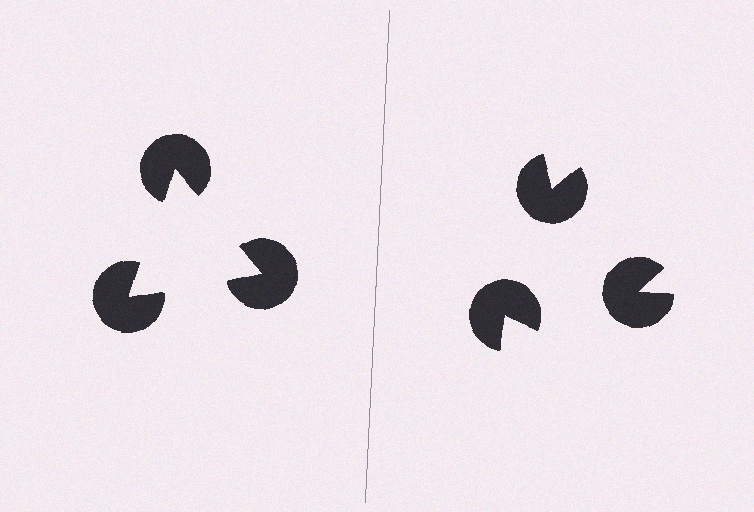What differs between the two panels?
The pac-man discs are positioned identically on both sides; only the wedge orientations differ. On the left they align to a triangle; on the right they are misaligned.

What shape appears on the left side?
An illusory triangle.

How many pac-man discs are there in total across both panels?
6 — 3 on each side.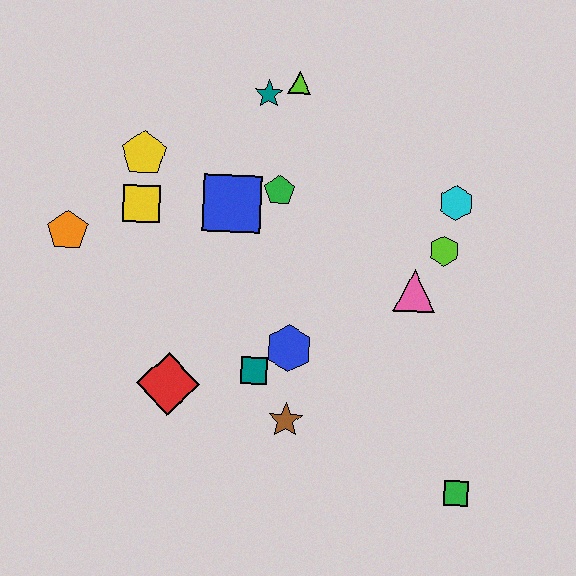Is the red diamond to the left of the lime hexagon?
Yes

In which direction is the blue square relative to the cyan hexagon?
The blue square is to the left of the cyan hexagon.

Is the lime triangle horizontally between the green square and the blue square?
Yes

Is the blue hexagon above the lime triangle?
No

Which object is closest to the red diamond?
The teal square is closest to the red diamond.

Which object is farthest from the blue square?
The green square is farthest from the blue square.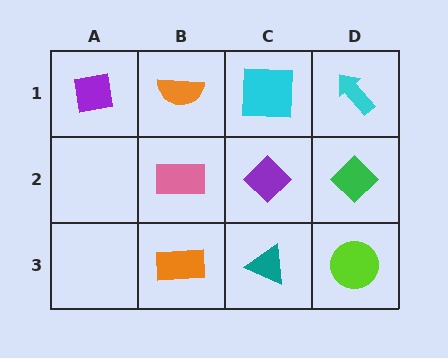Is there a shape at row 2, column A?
No, that cell is empty.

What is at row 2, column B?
A pink rectangle.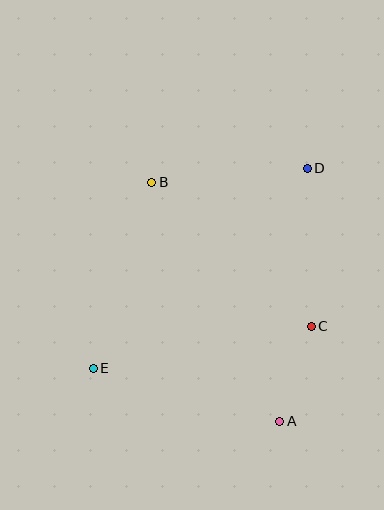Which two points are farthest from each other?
Points D and E are farthest from each other.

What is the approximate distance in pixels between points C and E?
The distance between C and E is approximately 222 pixels.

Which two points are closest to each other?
Points A and C are closest to each other.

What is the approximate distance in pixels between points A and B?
The distance between A and B is approximately 271 pixels.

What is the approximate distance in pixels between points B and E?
The distance between B and E is approximately 195 pixels.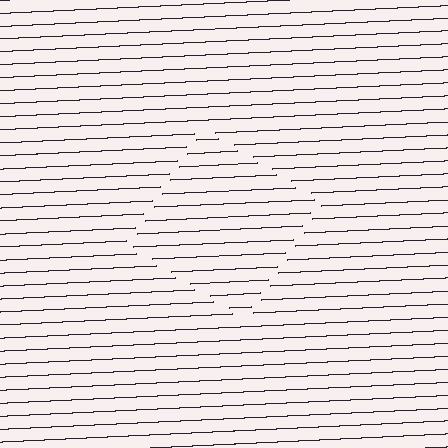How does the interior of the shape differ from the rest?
The interior of the shape contains the same grating, shifted by half a period — the contour is defined by the phase discontinuity where line-ends from the inner and outer gratings abut.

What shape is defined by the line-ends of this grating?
An illusory square. The interior of the shape contains the same grating, shifted by half a period — the contour is defined by the phase discontinuity where line-ends from the inner and outer gratings abut.